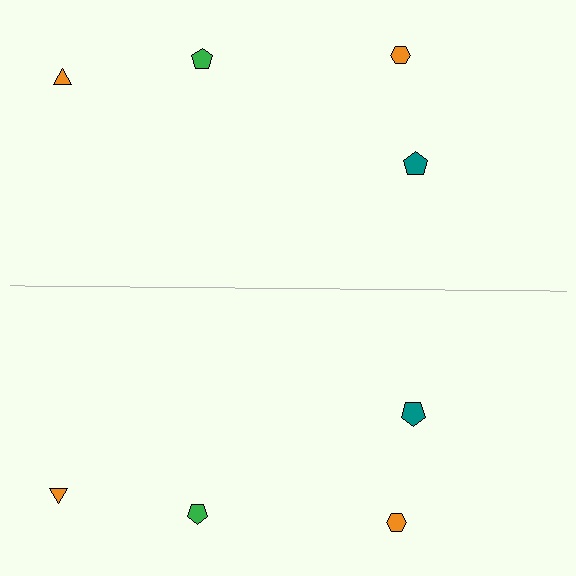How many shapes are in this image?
There are 8 shapes in this image.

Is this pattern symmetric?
Yes, this pattern has bilateral (reflection) symmetry.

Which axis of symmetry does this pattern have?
The pattern has a horizontal axis of symmetry running through the center of the image.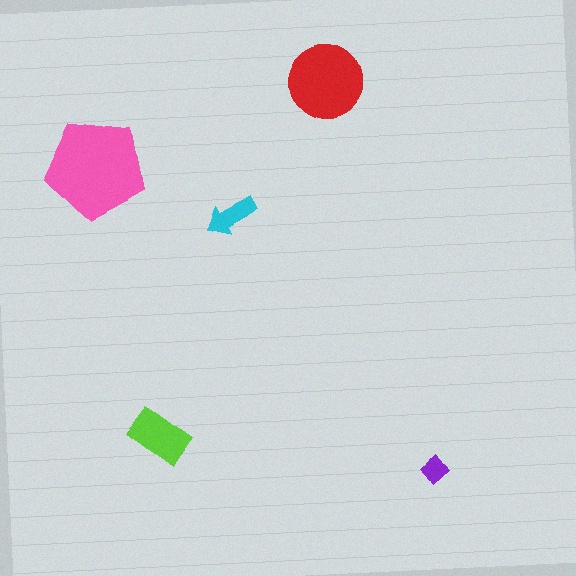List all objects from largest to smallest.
The pink pentagon, the red circle, the lime rectangle, the cyan arrow, the purple diamond.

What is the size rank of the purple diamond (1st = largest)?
5th.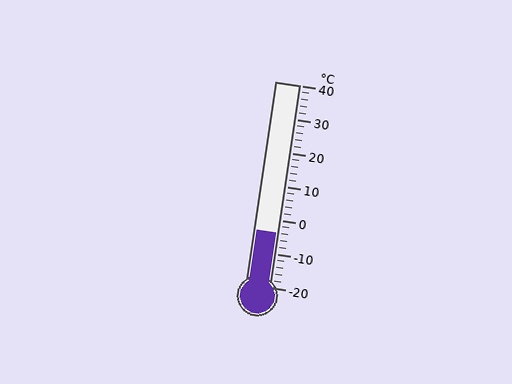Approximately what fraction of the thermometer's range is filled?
The thermometer is filled to approximately 25% of its range.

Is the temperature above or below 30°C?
The temperature is below 30°C.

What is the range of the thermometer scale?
The thermometer scale ranges from -20°C to 40°C.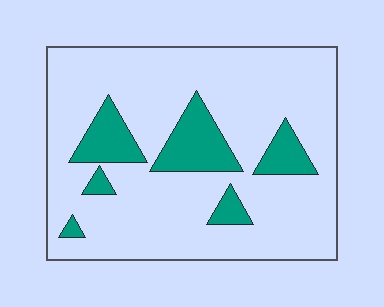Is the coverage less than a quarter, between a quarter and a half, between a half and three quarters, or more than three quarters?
Less than a quarter.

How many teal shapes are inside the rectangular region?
6.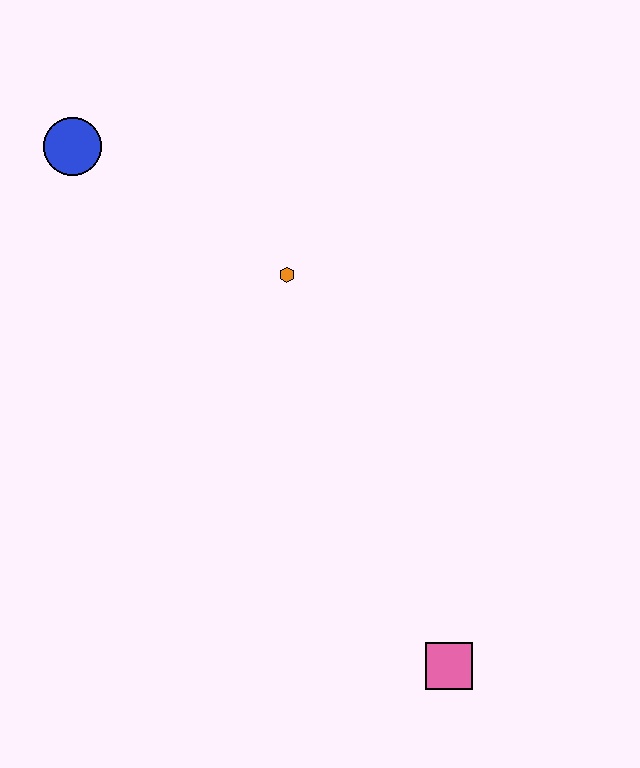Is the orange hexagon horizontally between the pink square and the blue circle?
Yes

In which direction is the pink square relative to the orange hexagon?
The pink square is below the orange hexagon.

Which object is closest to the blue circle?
The orange hexagon is closest to the blue circle.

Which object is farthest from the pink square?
The blue circle is farthest from the pink square.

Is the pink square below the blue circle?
Yes